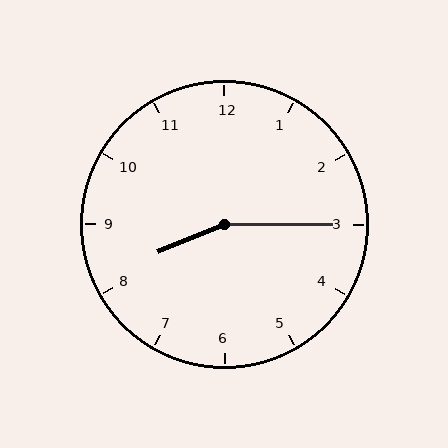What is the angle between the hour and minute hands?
Approximately 158 degrees.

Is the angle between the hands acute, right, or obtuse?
It is obtuse.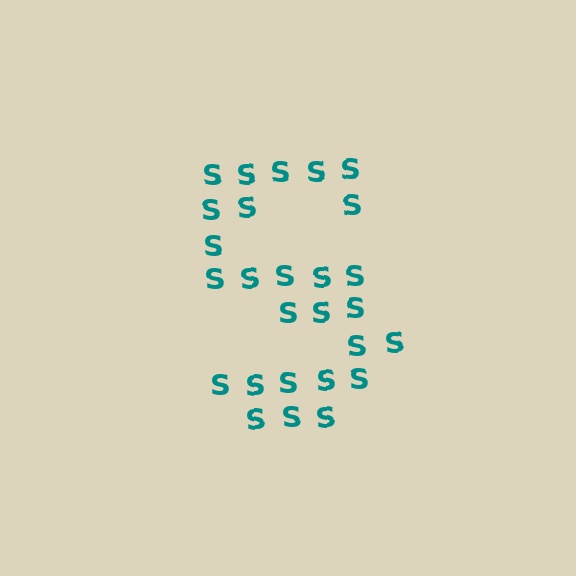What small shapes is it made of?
It is made of small letter S's.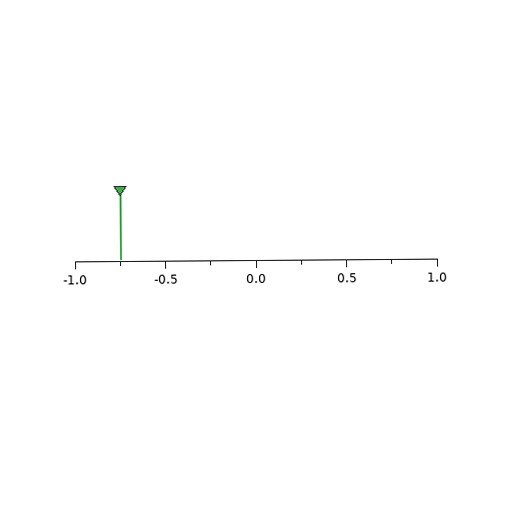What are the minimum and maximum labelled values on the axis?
The axis runs from -1.0 to 1.0.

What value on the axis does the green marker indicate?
The marker indicates approximately -0.75.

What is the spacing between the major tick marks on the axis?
The major ticks are spaced 0.5 apart.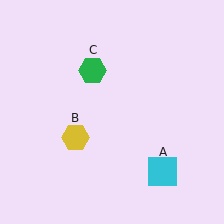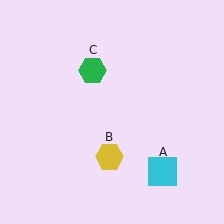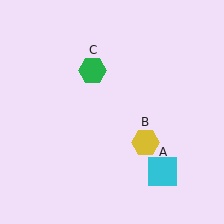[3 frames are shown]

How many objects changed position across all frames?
1 object changed position: yellow hexagon (object B).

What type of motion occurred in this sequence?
The yellow hexagon (object B) rotated counterclockwise around the center of the scene.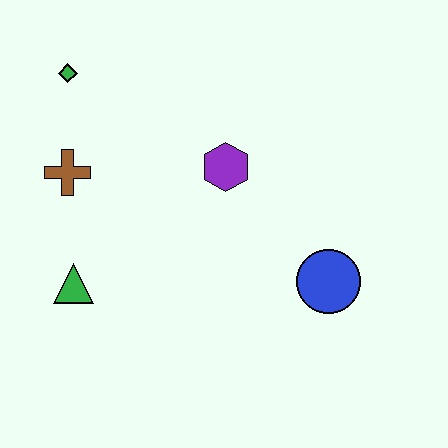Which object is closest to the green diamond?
The brown cross is closest to the green diamond.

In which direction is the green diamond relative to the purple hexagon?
The green diamond is to the left of the purple hexagon.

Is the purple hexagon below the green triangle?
No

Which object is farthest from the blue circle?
The green diamond is farthest from the blue circle.